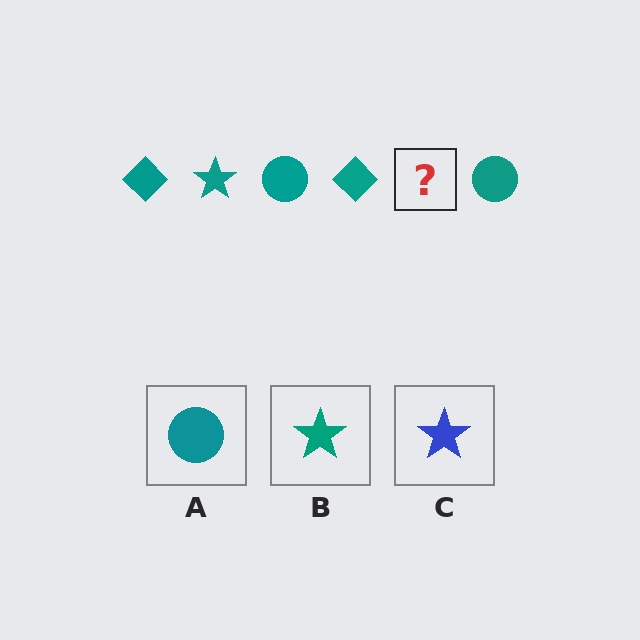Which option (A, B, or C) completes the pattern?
B.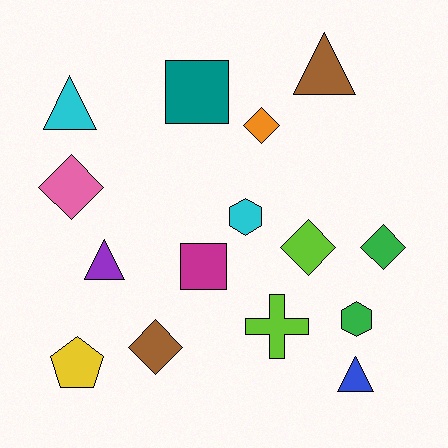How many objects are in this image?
There are 15 objects.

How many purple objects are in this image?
There is 1 purple object.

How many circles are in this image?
There are no circles.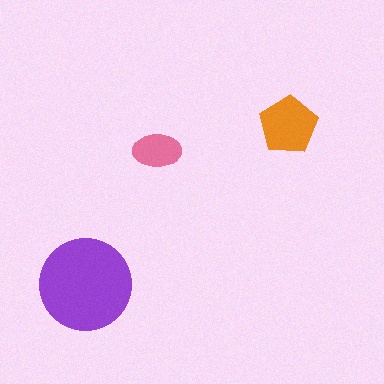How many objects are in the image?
There are 3 objects in the image.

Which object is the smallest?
The pink ellipse.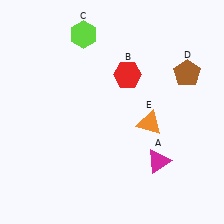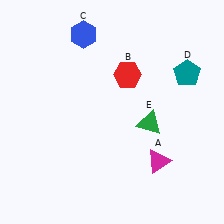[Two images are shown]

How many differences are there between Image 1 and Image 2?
There are 3 differences between the two images.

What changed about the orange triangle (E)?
In Image 1, E is orange. In Image 2, it changed to green.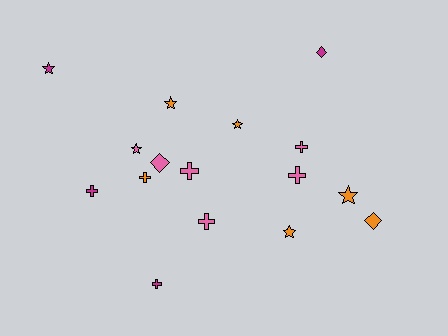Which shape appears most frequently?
Cross, with 7 objects.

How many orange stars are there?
There are 4 orange stars.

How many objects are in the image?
There are 16 objects.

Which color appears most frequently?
Pink, with 6 objects.